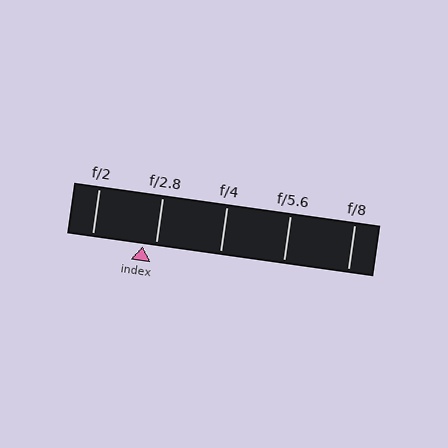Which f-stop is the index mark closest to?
The index mark is closest to f/2.8.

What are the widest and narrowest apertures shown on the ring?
The widest aperture shown is f/2 and the narrowest is f/8.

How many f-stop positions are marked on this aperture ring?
There are 5 f-stop positions marked.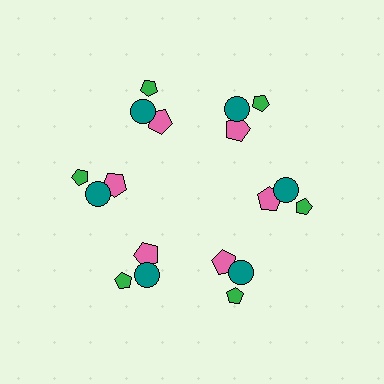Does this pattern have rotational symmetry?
Yes, this pattern has 6-fold rotational symmetry. It looks the same after rotating 60 degrees around the center.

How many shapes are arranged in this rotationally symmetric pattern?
There are 18 shapes, arranged in 6 groups of 3.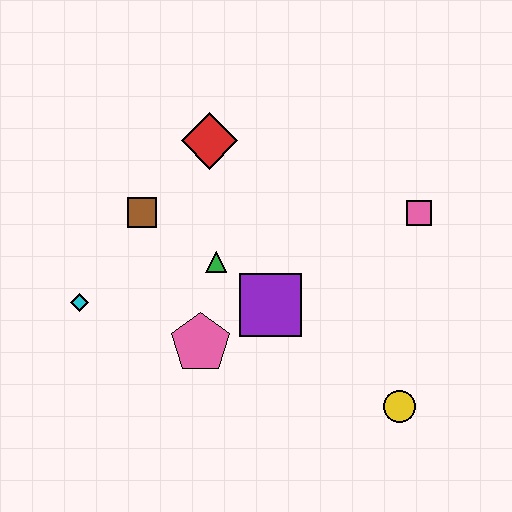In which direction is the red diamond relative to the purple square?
The red diamond is above the purple square.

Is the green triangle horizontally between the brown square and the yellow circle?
Yes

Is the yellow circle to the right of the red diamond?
Yes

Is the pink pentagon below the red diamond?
Yes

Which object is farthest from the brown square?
The yellow circle is farthest from the brown square.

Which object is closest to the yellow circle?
The purple square is closest to the yellow circle.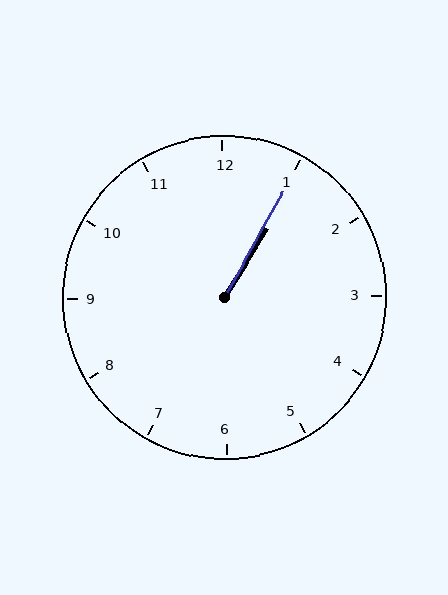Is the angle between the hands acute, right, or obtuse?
It is acute.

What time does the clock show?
1:05.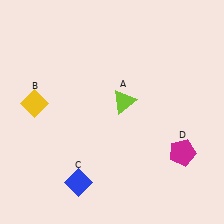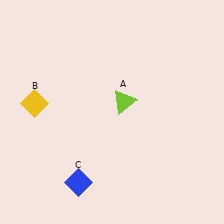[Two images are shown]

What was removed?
The magenta pentagon (D) was removed in Image 2.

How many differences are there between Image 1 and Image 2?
There is 1 difference between the two images.